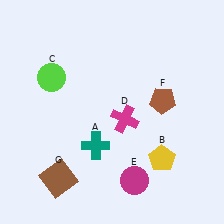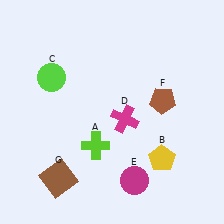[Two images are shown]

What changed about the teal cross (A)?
In Image 1, A is teal. In Image 2, it changed to lime.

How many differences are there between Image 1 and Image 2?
There is 1 difference between the two images.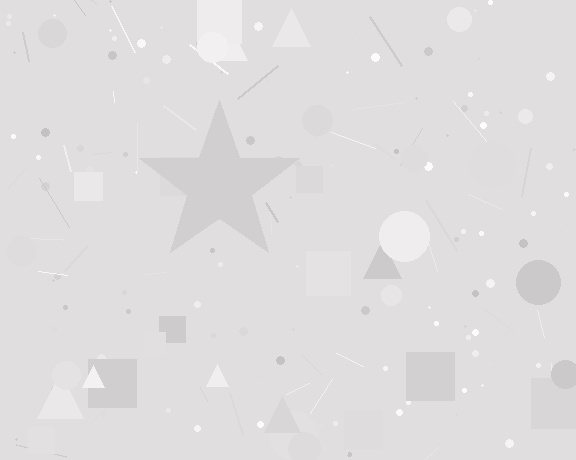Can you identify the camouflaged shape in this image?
The camouflaged shape is a star.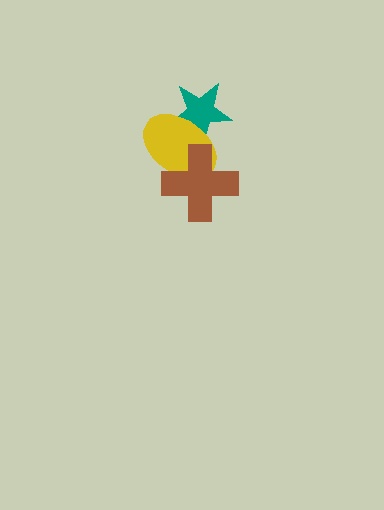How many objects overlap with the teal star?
1 object overlaps with the teal star.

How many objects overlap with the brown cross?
1 object overlaps with the brown cross.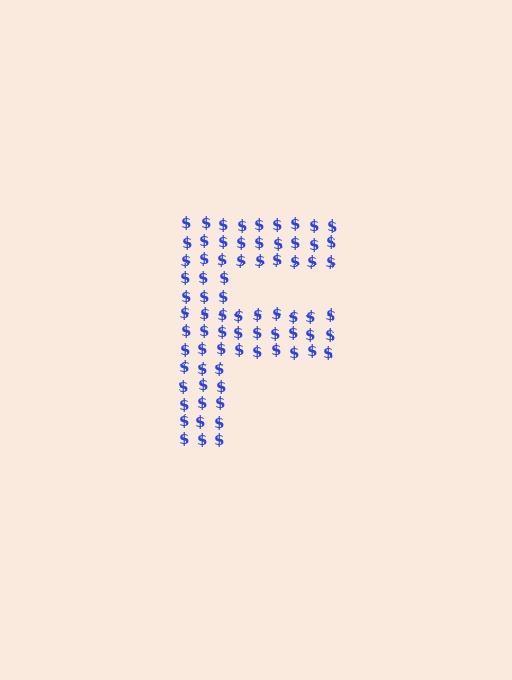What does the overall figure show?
The overall figure shows the letter F.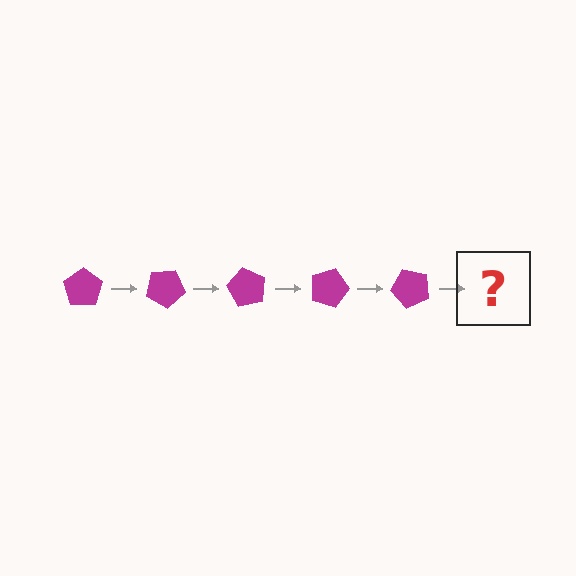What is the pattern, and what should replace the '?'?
The pattern is that the pentagon rotates 30 degrees each step. The '?' should be a magenta pentagon rotated 150 degrees.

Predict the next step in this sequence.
The next step is a magenta pentagon rotated 150 degrees.